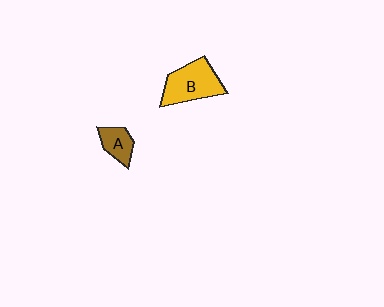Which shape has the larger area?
Shape B (yellow).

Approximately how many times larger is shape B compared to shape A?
Approximately 2.0 times.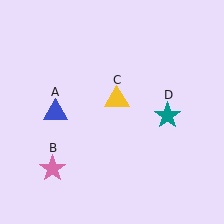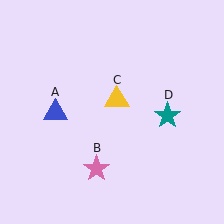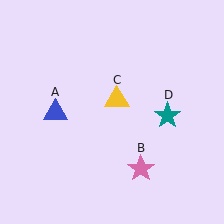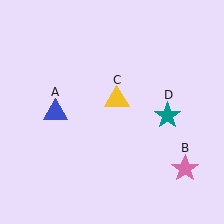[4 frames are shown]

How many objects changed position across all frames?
1 object changed position: pink star (object B).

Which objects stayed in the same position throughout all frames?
Blue triangle (object A) and yellow triangle (object C) and teal star (object D) remained stationary.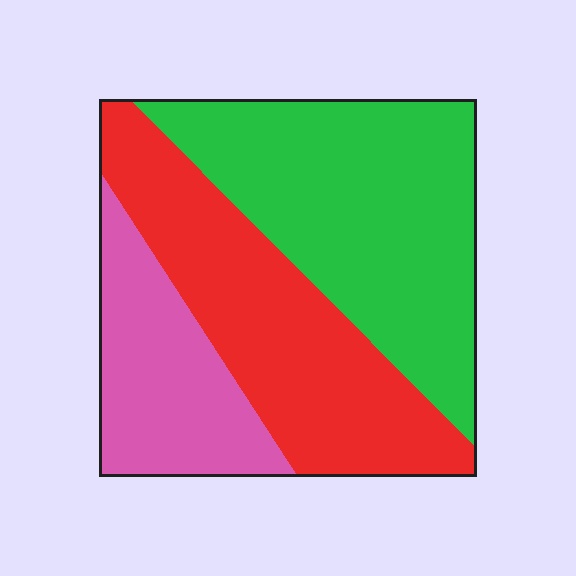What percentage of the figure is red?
Red takes up about three eighths (3/8) of the figure.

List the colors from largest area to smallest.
From largest to smallest: green, red, pink.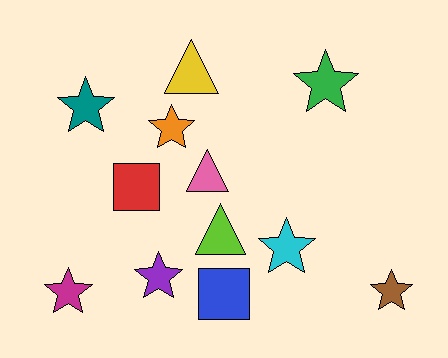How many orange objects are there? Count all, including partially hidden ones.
There is 1 orange object.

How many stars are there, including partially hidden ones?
There are 7 stars.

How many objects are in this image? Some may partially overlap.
There are 12 objects.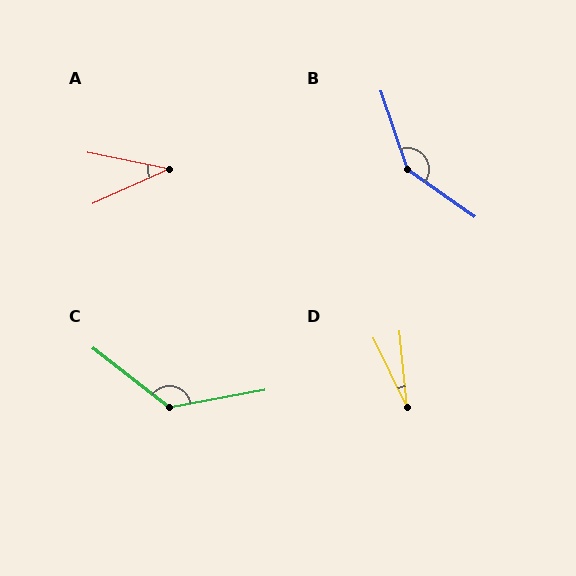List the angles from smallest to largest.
D (20°), A (36°), C (132°), B (144°).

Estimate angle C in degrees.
Approximately 132 degrees.